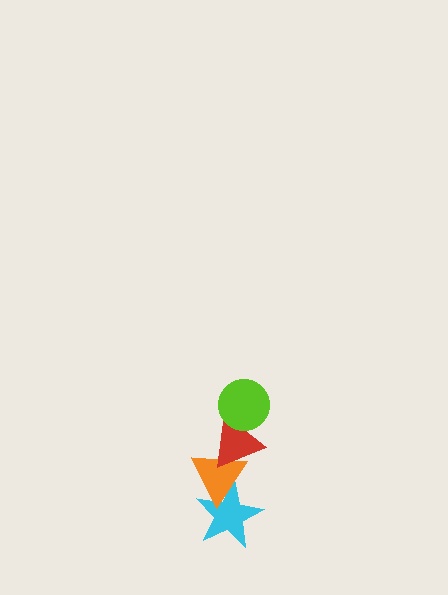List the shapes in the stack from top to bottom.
From top to bottom: the lime circle, the red triangle, the orange triangle, the cyan star.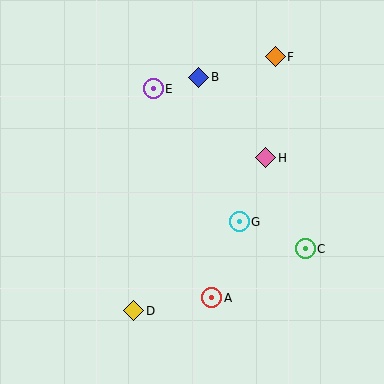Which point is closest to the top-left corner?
Point E is closest to the top-left corner.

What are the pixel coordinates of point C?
Point C is at (305, 249).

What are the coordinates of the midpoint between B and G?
The midpoint between B and G is at (219, 150).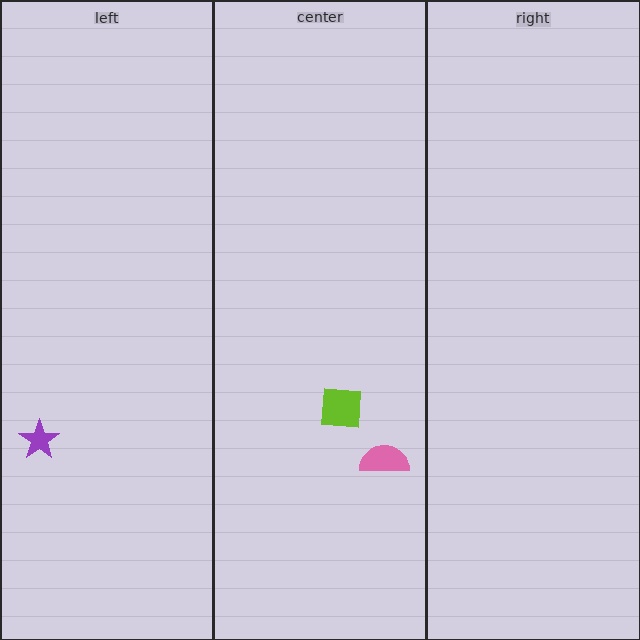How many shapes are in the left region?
1.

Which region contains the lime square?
The center region.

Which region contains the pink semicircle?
The center region.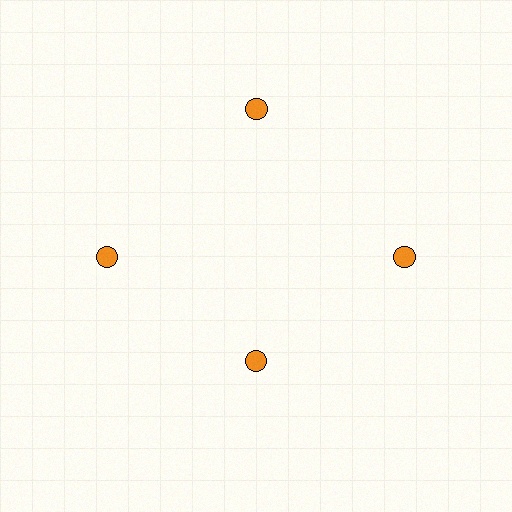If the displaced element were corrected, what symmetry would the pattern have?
It would have 4-fold rotational symmetry — the pattern would map onto itself every 90 degrees.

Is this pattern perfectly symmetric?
No. The 4 orange circles are arranged in a ring, but one element near the 6 o'clock position is pulled inward toward the center, breaking the 4-fold rotational symmetry.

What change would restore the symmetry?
The symmetry would be restored by moving it outward, back onto the ring so that all 4 circles sit at equal angles and equal distance from the center.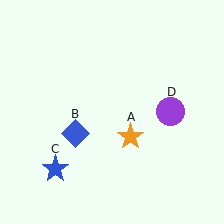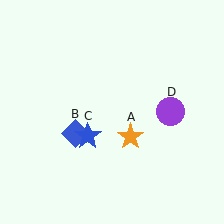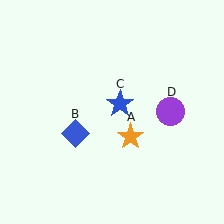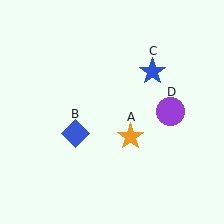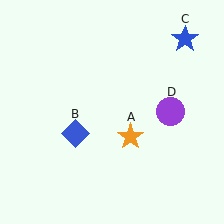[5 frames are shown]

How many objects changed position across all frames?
1 object changed position: blue star (object C).